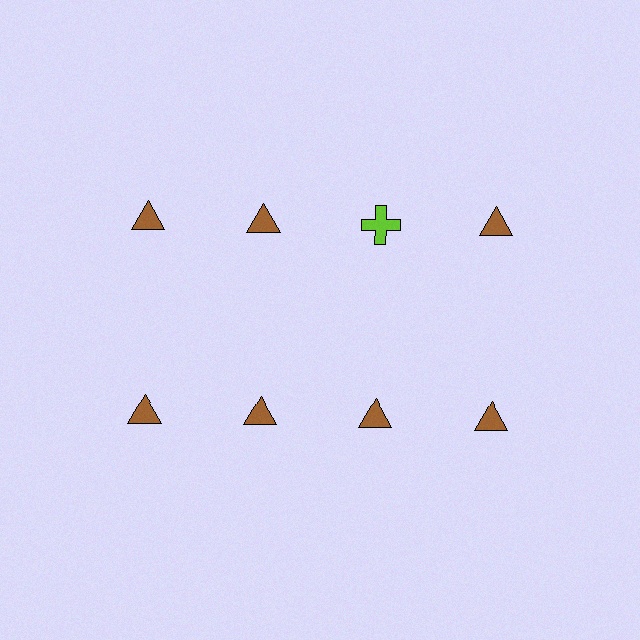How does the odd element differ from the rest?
It differs in both color (lime instead of brown) and shape (cross instead of triangle).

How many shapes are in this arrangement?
There are 8 shapes arranged in a grid pattern.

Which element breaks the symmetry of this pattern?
The lime cross in the top row, center column breaks the symmetry. All other shapes are brown triangles.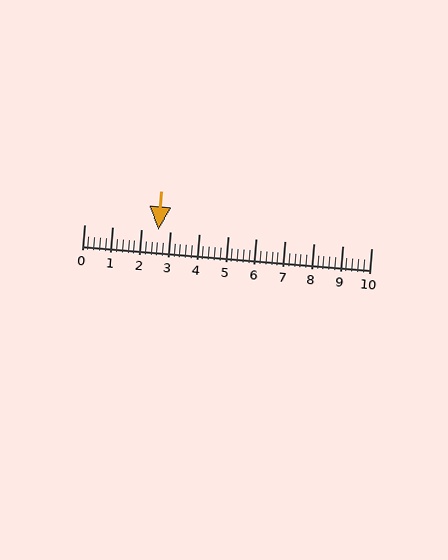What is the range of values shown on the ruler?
The ruler shows values from 0 to 10.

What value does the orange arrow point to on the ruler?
The orange arrow points to approximately 2.6.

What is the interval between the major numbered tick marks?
The major tick marks are spaced 1 units apart.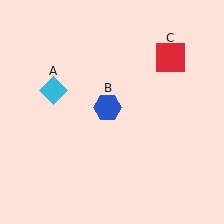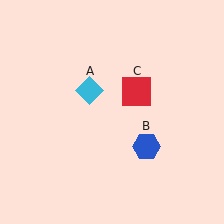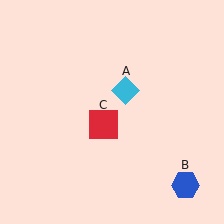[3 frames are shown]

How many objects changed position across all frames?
3 objects changed position: cyan diamond (object A), blue hexagon (object B), red square (object C).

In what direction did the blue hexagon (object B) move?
The blue hexagon (object B) moved down and to the right.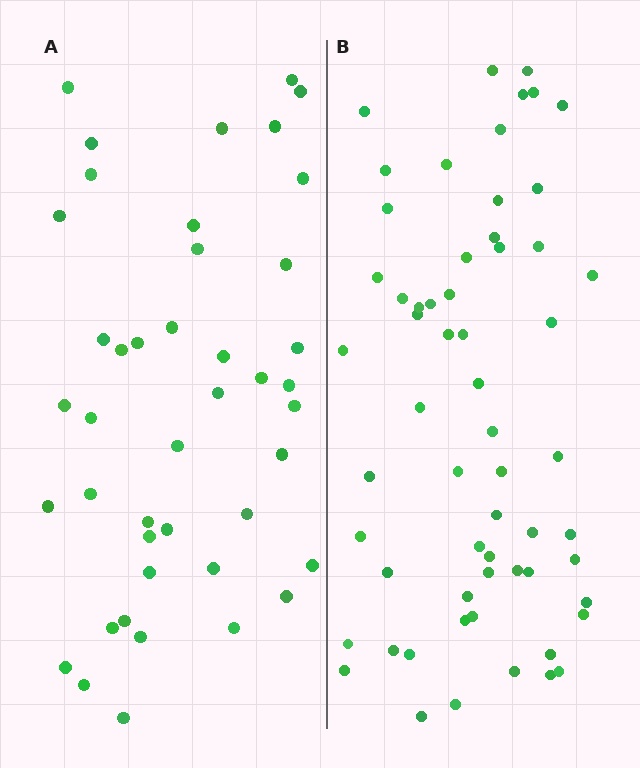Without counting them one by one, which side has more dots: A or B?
Region B (the right region) has more dots.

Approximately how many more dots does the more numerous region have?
Region B has approximately 15 more dots than region A.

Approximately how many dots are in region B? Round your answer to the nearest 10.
About 60 dots.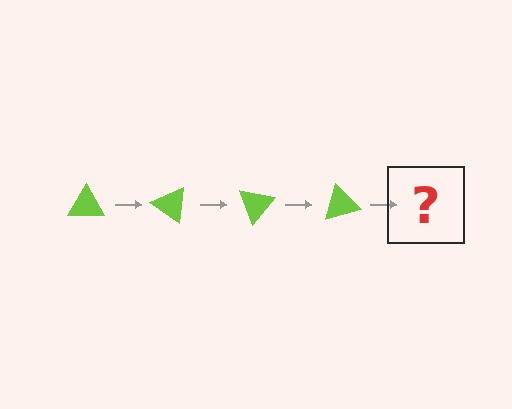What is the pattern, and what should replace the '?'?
The pattern is that the triangle rotates 35 degrees each step. The '?' should be a lime triangle rotated 140 degrees.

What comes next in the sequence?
The next element should be a lime triangle rotated 140 degrees.